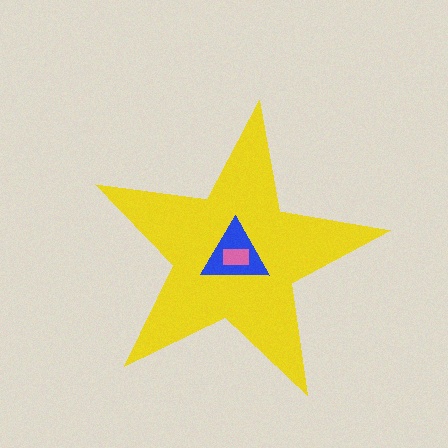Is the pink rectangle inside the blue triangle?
Yes.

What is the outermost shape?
The yellow star.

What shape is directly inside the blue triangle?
The pink rectangle.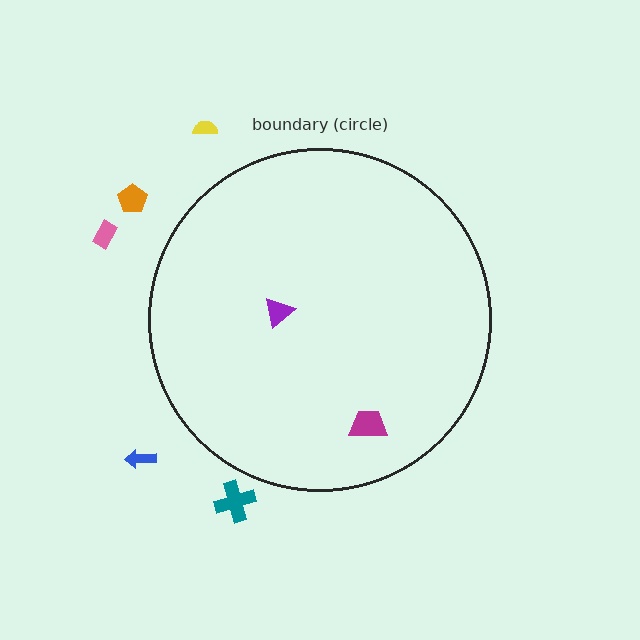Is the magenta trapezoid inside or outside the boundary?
Inside.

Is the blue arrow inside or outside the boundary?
Outside.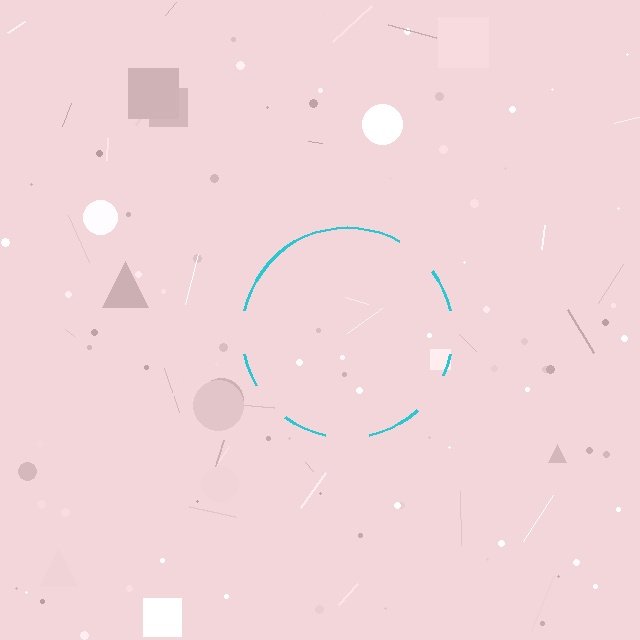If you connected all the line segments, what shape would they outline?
They would outline a circle.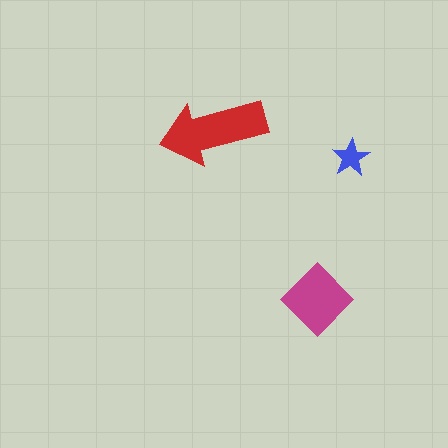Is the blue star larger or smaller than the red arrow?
Smaller.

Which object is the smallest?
The blue star.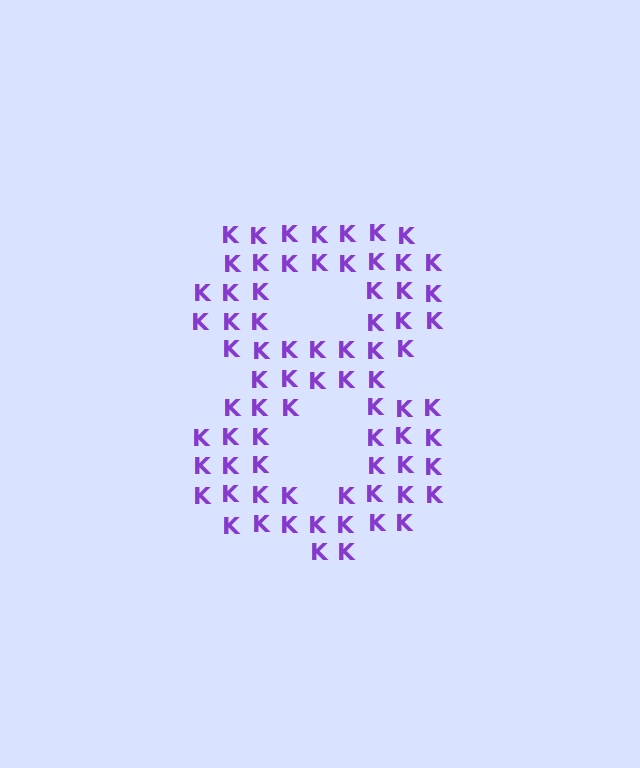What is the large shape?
The large shape is the digit 8.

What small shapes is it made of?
It is made of small letter K's.